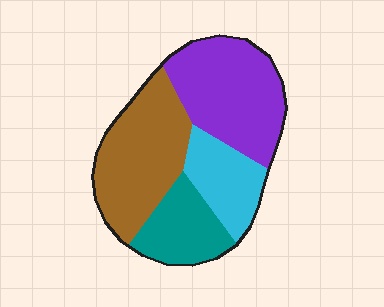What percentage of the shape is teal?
Teal takes up about one sixth (1/6) of the shape.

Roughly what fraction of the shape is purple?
Purple covers around 35% of the shape.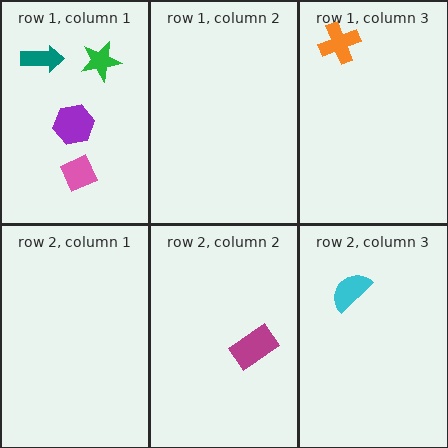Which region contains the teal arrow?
The row 1, column 1 region.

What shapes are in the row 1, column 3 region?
The orange cross.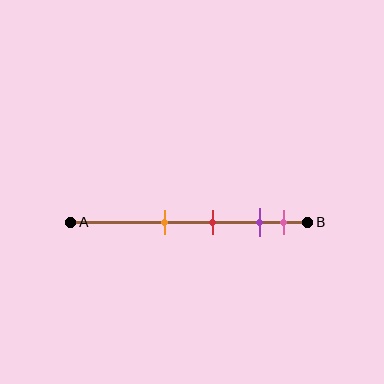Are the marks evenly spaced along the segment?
No, the marks are not evenly spaced.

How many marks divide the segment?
There are 4 marks dividing the segment.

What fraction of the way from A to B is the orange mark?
The orange mark is approximately 40% (0.4) of the way from A to B.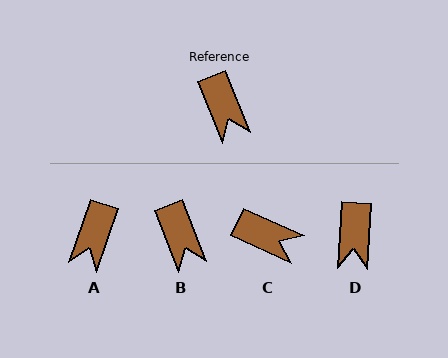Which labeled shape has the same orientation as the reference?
B.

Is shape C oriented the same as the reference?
No, it is off by about 45 degrees.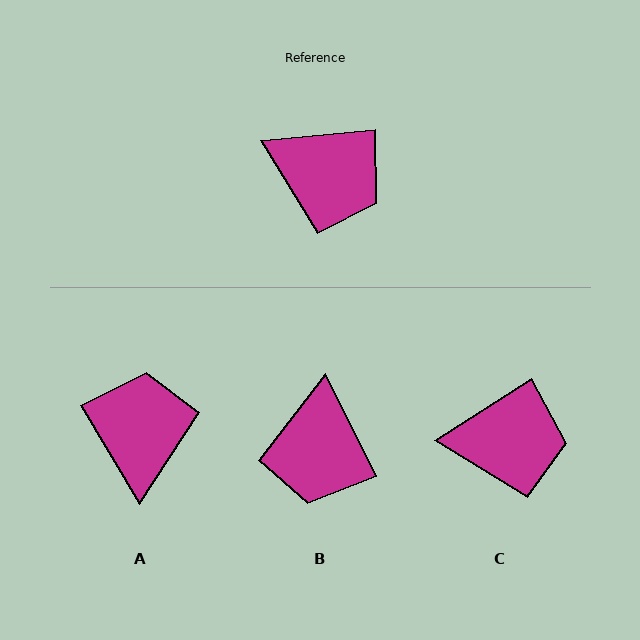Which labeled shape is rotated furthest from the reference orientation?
A, about 115 degrees away.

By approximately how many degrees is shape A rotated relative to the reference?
Approximately 115 degrees counter-clockwise.